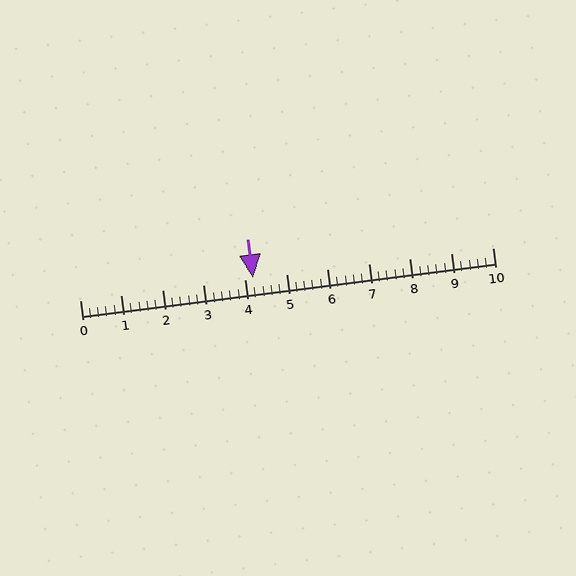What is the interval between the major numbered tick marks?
The major tick marks are spaced 1 units apart.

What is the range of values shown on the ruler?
The ruler shows values from 0 to 10.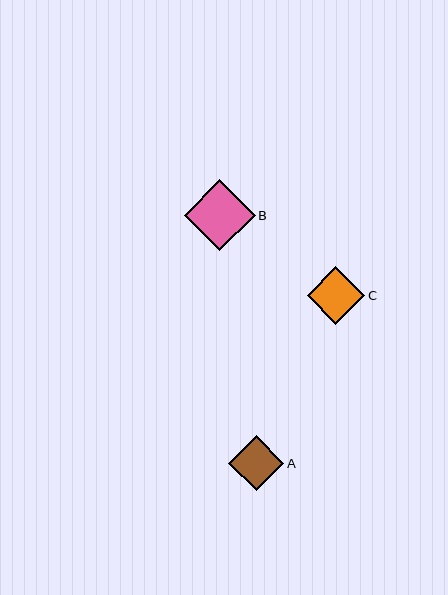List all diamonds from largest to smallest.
From largest to smallest: B, C, A.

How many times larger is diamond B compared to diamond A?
Diamond B is approximately 1.3 times the size of diamond A.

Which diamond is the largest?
Diamond B is the largest with a size of approximately 71 pixels.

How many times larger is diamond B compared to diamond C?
Diamond B is approximately 1.2 times the size of diamond C.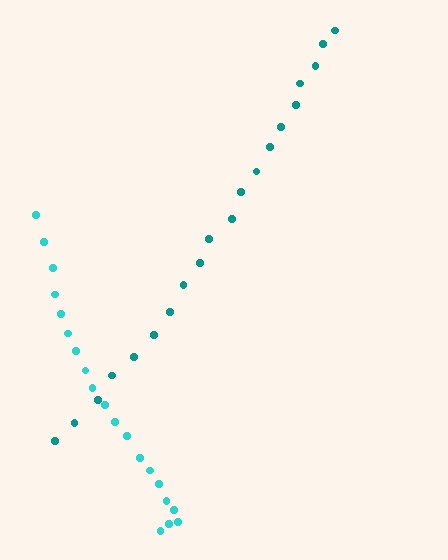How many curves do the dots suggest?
There are 2 distinct paths.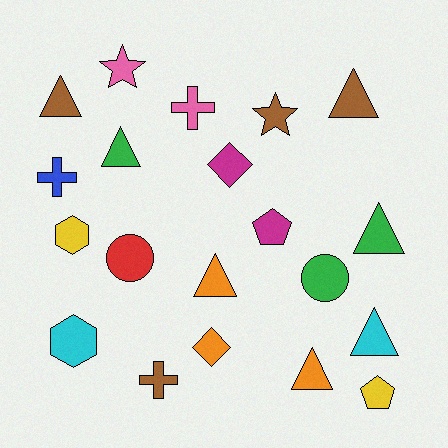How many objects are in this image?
There are 20 objects.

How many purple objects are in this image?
There are no purple objects.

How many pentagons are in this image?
There are 2 pentagons.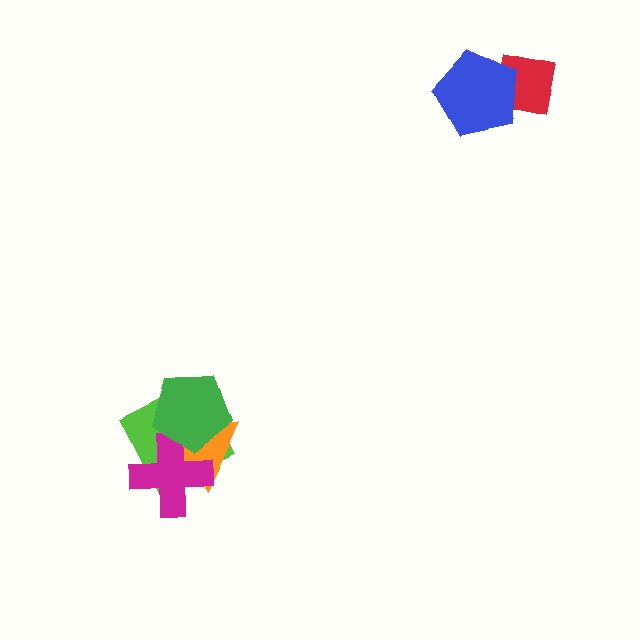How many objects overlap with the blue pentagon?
1 object overlaps with the blue pentagon.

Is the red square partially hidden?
Yes, it is partially covered by another shape.